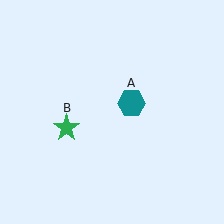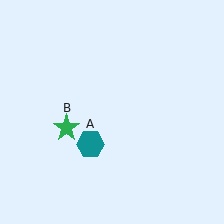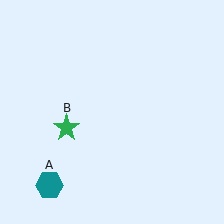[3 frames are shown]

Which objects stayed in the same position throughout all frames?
Green star (object B) remained stationary.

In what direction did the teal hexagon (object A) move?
The teal hexagon (object A) moved down and to the left.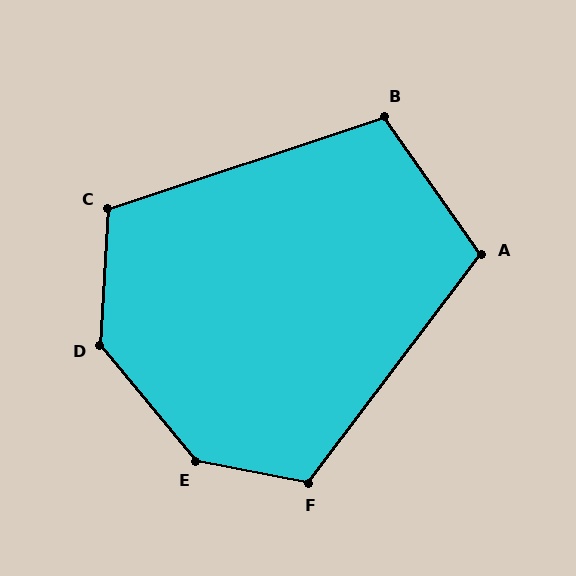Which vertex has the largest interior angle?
E, at approximately 141 degrees.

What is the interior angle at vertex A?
Approximately 108 degrees (obtuse).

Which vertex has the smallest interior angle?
B, at approximately 107 degrees.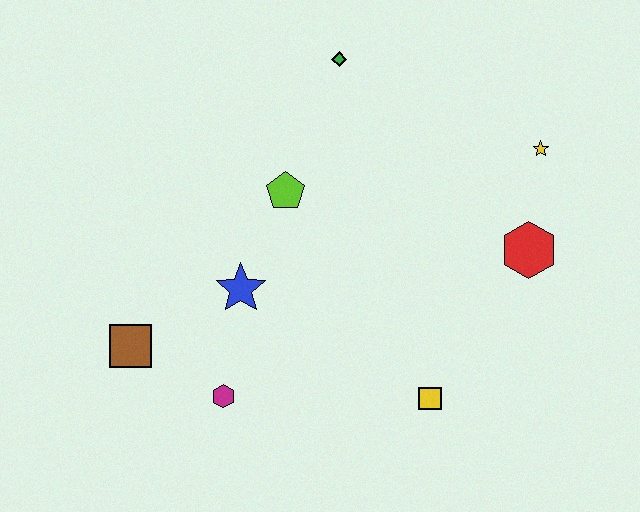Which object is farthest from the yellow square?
The green diamond is farthest from the yellow square.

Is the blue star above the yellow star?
No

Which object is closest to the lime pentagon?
The blue star is closest to the lime pentagon.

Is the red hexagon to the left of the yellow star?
Yes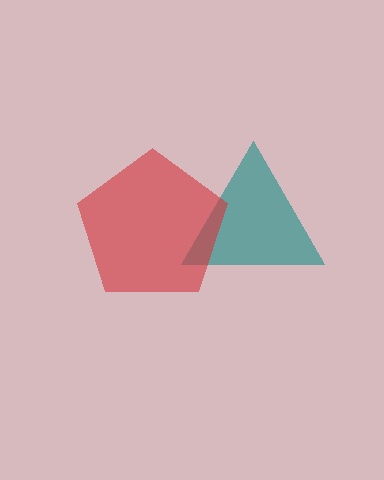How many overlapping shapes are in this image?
There are 2 overlapping shapes in the image.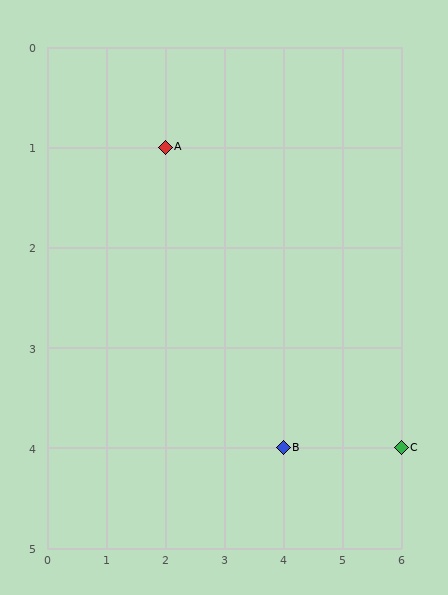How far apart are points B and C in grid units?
Points B and C are 2 columns apart.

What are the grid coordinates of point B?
Point B is at grid coordinates (4, 4).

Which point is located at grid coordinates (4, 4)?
Point B is at (4, 4).